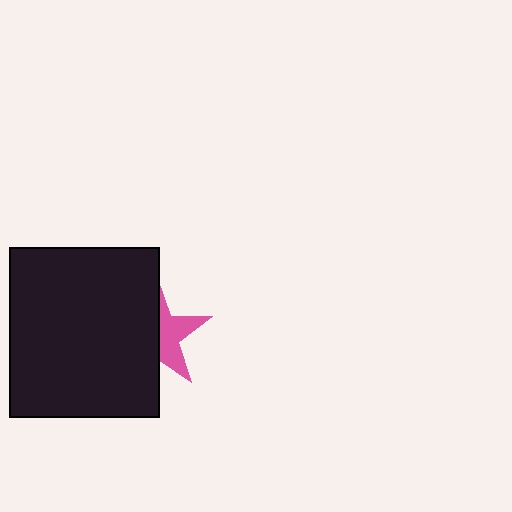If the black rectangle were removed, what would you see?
You would see the complete pink star.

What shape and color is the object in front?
The object in front is a black rectangle.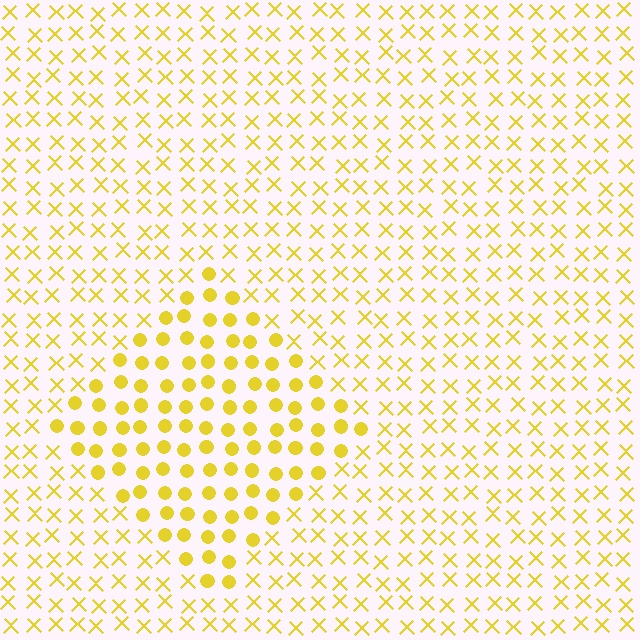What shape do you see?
I see a diamond.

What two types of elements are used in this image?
The image uses circles inside the diamond region and X marks outside it.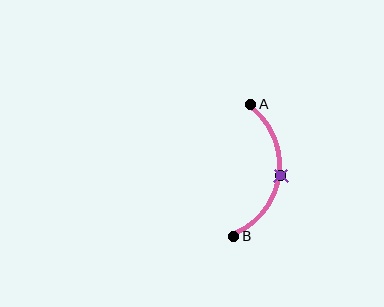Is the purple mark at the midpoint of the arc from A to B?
Yes. The purple mark lies on the arc at equal arc-length from both A and B — it is the arc midpoint.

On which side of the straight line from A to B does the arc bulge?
The arc bulges to the right of the straight line connecting A and B.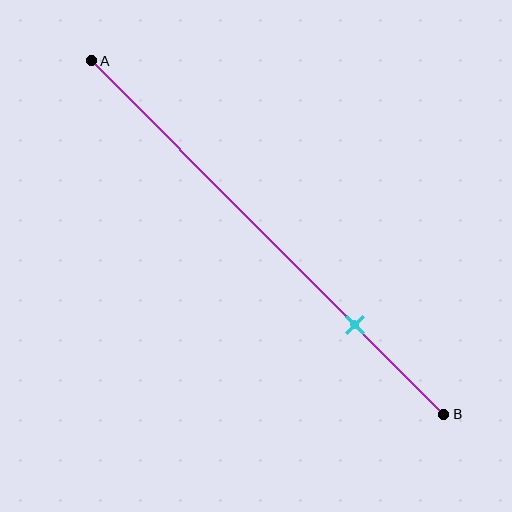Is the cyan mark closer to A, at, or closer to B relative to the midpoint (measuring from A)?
The cyan mark is closer to point B than the midpoint of segment AB.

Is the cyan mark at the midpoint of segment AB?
No, the mark is at about 75% from A, not at the 50% midpoint.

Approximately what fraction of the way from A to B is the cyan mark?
The cyan mark is approximately 75% of the way from A to B.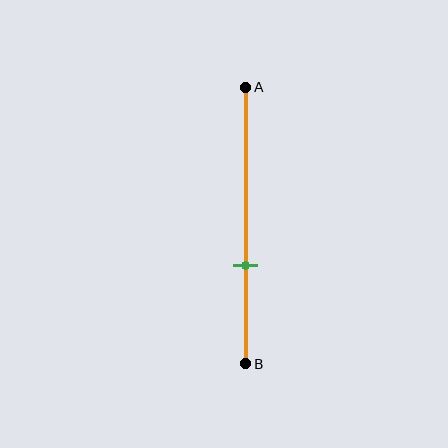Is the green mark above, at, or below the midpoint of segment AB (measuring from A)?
The green mark is below the midpoint of segment AB.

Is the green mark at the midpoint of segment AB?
No, the mark is at about 65% from A, not at the 50% midpoint.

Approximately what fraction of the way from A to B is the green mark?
The green mark is approximately 65% of the way from A to B.